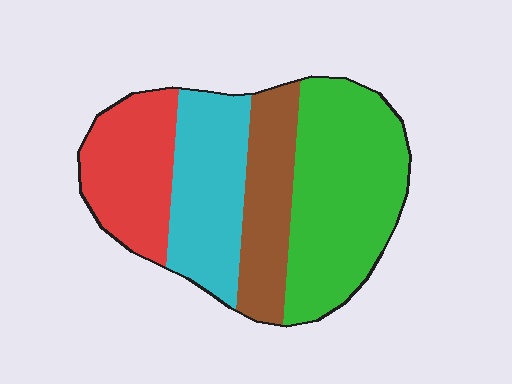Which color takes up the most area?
Green, at roughly 35%.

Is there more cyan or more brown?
Cyan.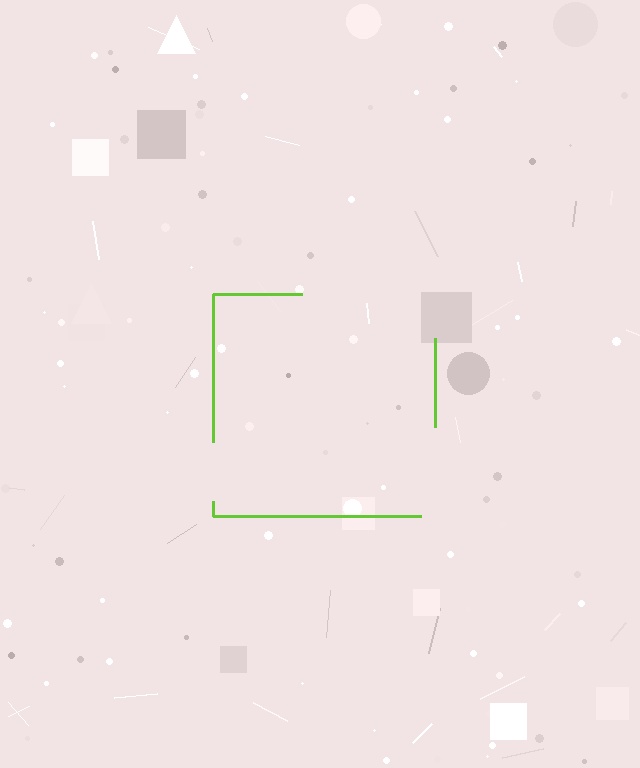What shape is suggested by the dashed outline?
The dashed outline suggests a square.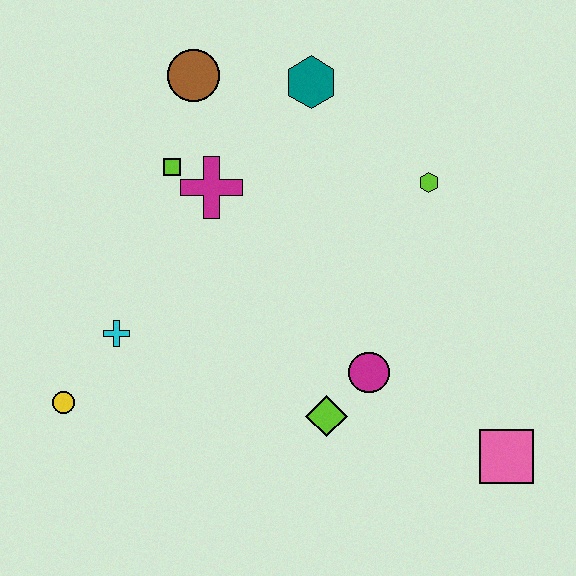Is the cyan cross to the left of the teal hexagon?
Yes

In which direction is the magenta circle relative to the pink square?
The magenta circle is to the left of the pink square.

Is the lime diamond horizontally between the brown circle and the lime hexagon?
Yes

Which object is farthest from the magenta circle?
The brown circle is farthest from the magenta circle.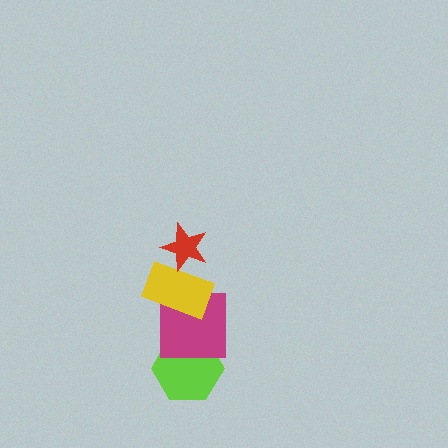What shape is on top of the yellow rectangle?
The red star is on top of the yellow rectangle.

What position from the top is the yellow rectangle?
The yellow rectangle is 2nd from the top.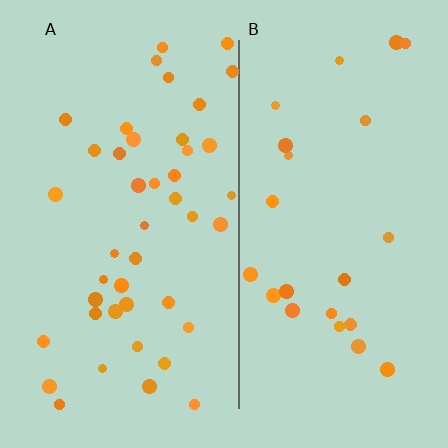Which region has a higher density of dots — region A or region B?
A (the left).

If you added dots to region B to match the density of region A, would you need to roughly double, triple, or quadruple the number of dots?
Approximately double.